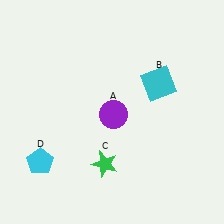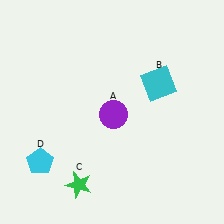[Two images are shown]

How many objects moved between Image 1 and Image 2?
1 object moved between the two images.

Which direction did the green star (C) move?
The green star (C) moved left.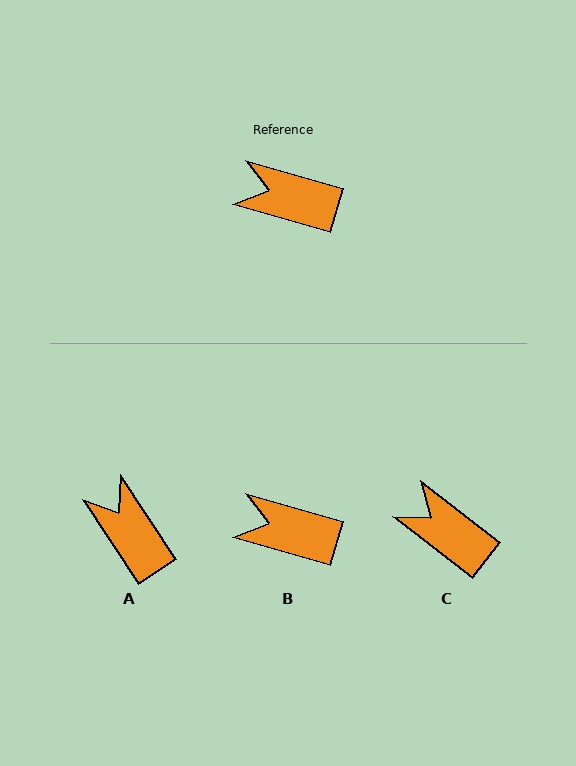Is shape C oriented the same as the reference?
No, it is off by about 21 degrees.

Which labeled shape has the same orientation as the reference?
B.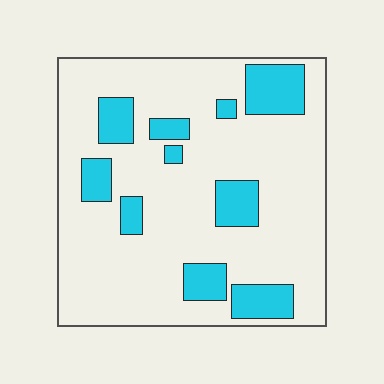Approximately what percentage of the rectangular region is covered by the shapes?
Approximately 20%.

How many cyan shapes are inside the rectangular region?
10.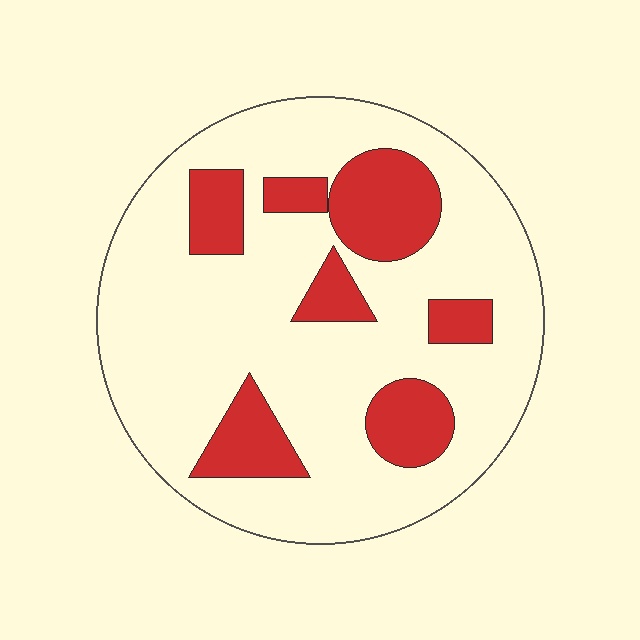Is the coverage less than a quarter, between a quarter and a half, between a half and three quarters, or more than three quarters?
Less than a quarter.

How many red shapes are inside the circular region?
7.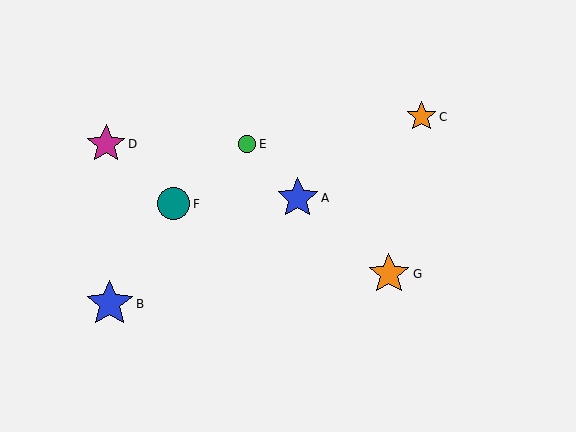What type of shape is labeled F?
Shape F is a teal circle.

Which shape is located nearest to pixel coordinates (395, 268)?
The orange star (labeled G) at (389, 274) is nearest to that location.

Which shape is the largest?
The blue star (labeled B) is the largest.